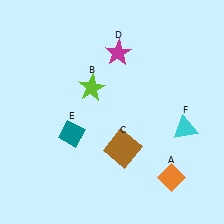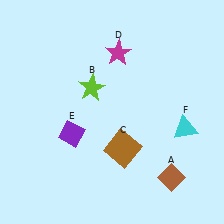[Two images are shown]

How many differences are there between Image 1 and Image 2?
There are 2 differences between the two images.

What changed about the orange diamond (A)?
In Image 1, A is orange. In Image 2, it changed to brown.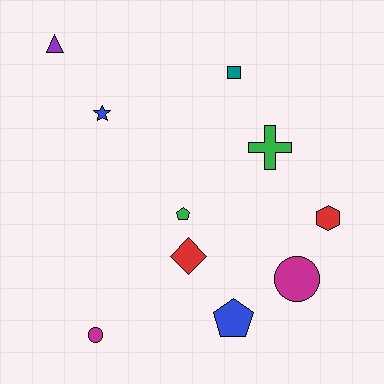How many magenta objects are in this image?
There are 2 magenta objects.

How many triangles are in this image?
There is 1 triangle.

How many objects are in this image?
There are 10 objects.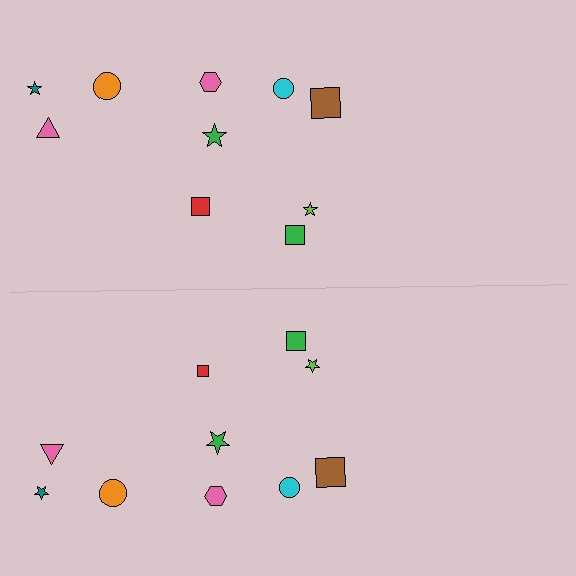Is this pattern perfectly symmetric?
No, the pattern is not perfectly symmetric. The red square on the bottom side has a different size than its mirror counterpart.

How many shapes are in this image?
There are 20 shapes in this image.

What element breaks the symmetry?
The red square on the bottom side has a different size than its mirror counterpart.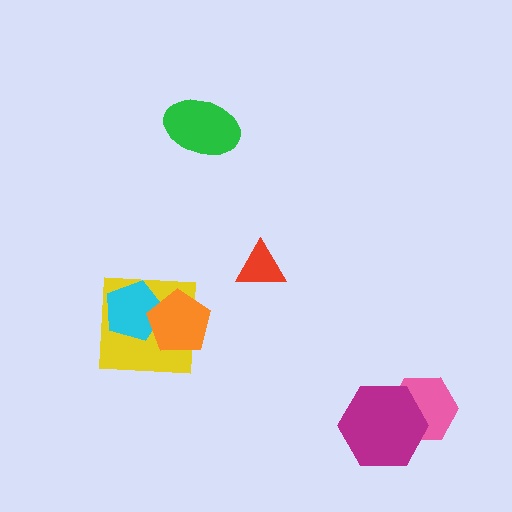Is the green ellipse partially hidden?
No, no other shape covers it.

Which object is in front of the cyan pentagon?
The orange pentagon is in front of the cyan pentagon.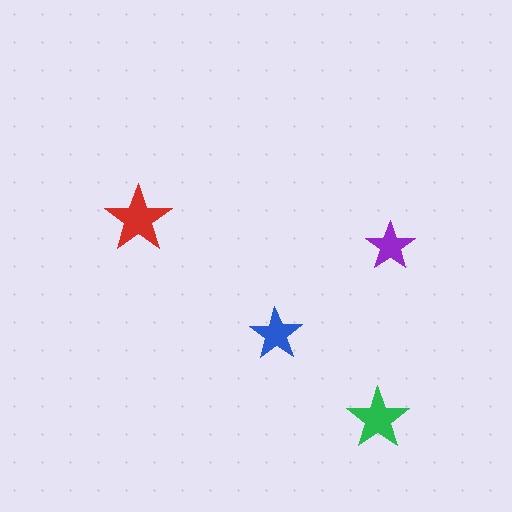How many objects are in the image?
There are 4 objects in the image.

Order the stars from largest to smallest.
the red one, the green one, the blue one, the purple one.